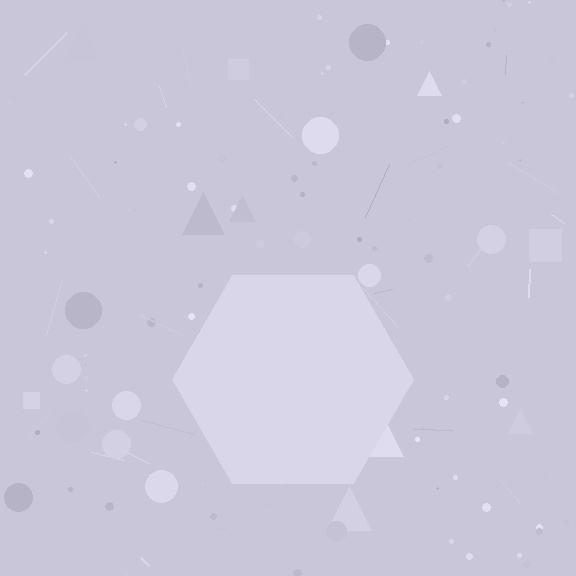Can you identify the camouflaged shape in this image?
The camouflaged shape is a hexagon.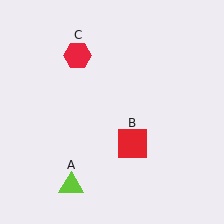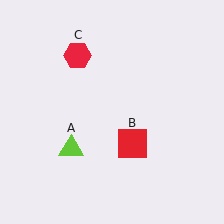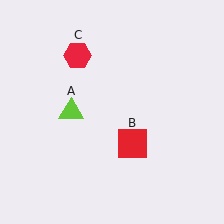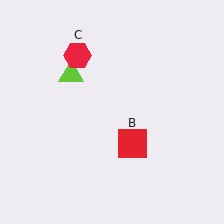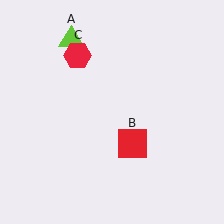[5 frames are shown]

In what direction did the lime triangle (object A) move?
The lime triangle (object A) moved up.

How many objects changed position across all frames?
1 object changed position: lime triangle (object A).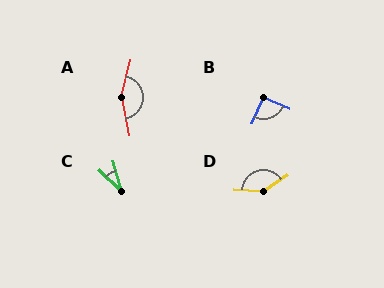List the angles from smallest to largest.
C (32°), B (91°), D (141°), A (155°).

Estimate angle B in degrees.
Approximately 91 degrees.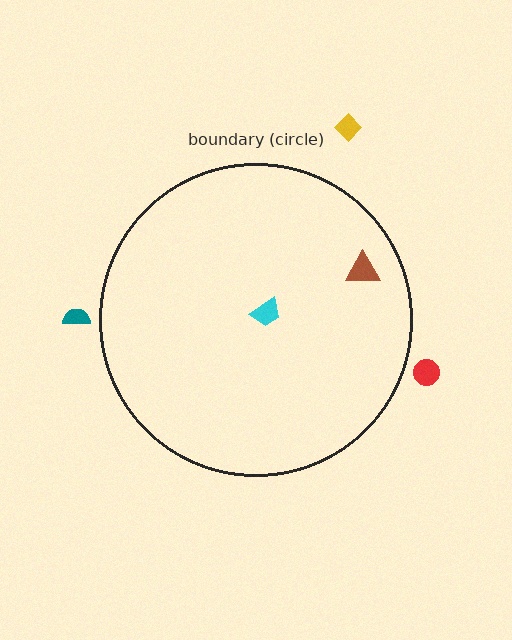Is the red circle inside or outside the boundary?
Outside.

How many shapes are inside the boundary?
2 inside, 3 outside.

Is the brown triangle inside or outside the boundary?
Inside.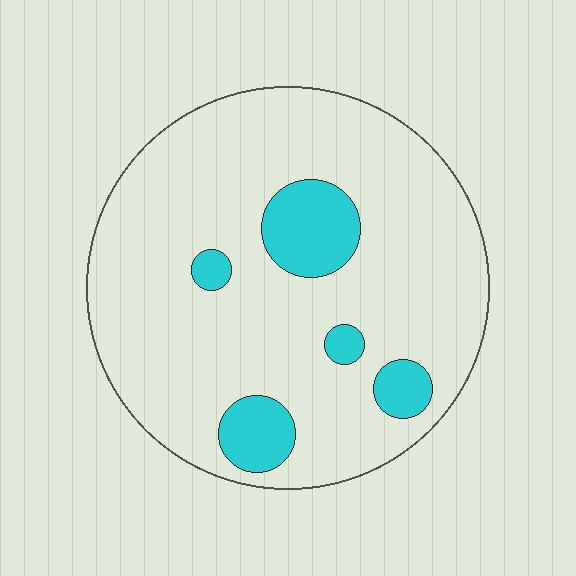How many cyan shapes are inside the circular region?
5.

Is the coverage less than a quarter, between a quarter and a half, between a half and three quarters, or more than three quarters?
Less than a quarter.